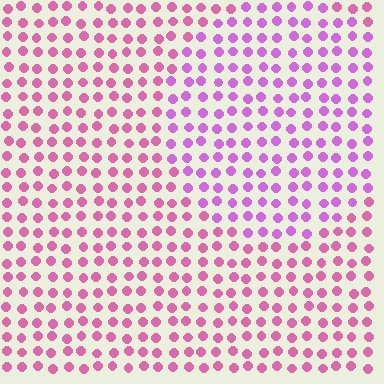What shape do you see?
I see a circle.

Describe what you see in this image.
The image is filled with small pink elements in a uniform arrangement. A circle-shaped region is visible where the elements are tinted to a slightly different hue, forming a subtle color boundary.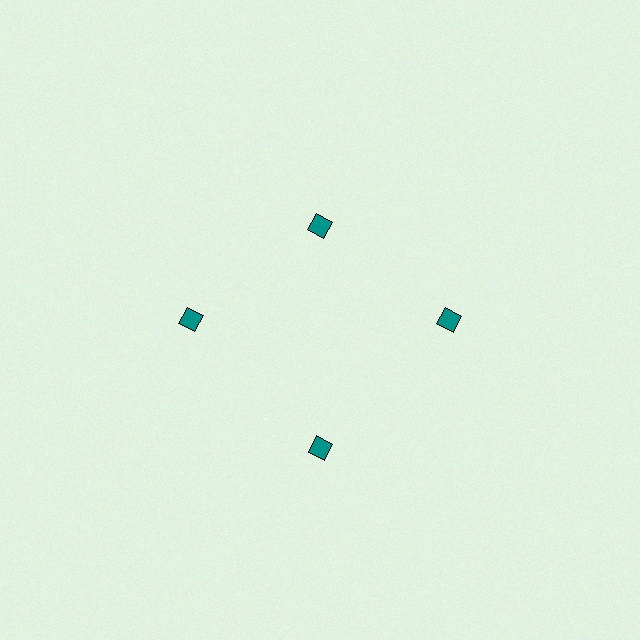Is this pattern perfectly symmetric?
No. The 4 teal diamonds are arranged in a ring, but one element near the 12 o'clock position is pulled inward toward the center, breaking the 4-fold rotational symmetry.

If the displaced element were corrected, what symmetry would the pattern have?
It would have 4-fold rotational symmetry — the pattern would map onto itself every 90 degrees.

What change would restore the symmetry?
The symmetry would be restored by moving it outward, back onto the ring so that all 4 diamonds sit at equal angles and equal distance from the center.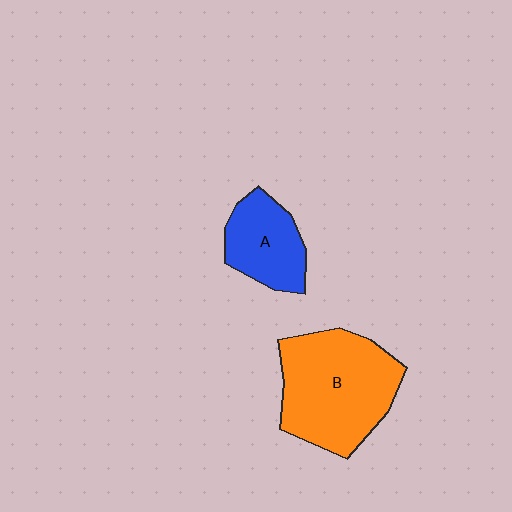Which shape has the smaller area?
Shape A (blue).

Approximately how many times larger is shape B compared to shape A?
Approximately 1.9 times.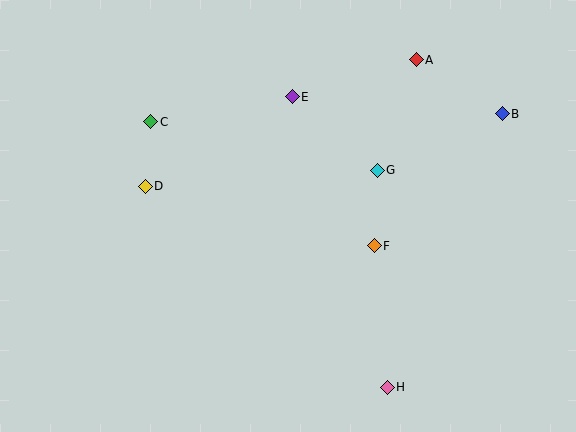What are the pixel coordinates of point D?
Point D is at (145, 186).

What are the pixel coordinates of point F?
Point F is at (374, 246).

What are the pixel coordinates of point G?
Point G is at (377, 170).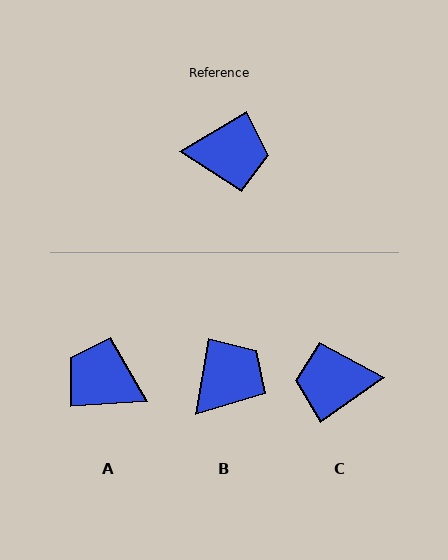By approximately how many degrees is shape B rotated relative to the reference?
Approximately 50 degrees counter-clockwise.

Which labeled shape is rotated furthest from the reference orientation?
C, about 176 degrees away.